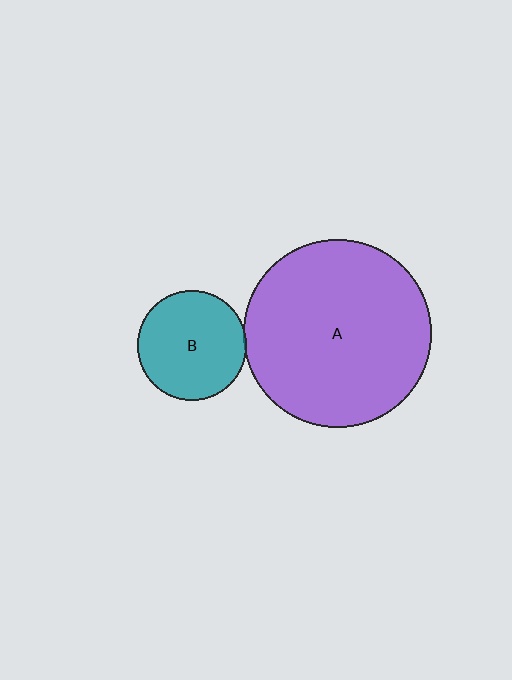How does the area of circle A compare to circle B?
Approximately 2.9 times.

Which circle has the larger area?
Circle A (purple).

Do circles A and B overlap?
Yes.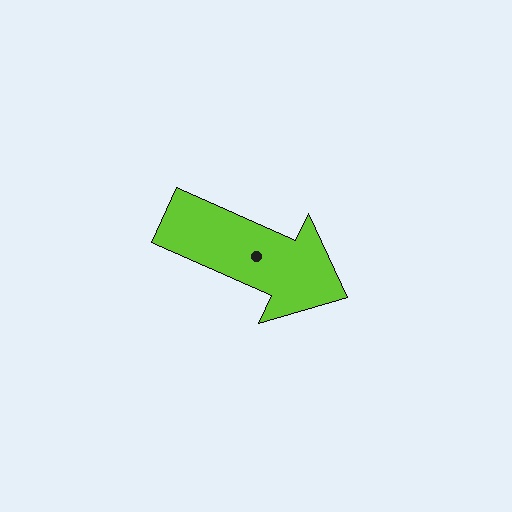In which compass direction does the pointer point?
Southeast.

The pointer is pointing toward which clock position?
Roughly 4 o'clock.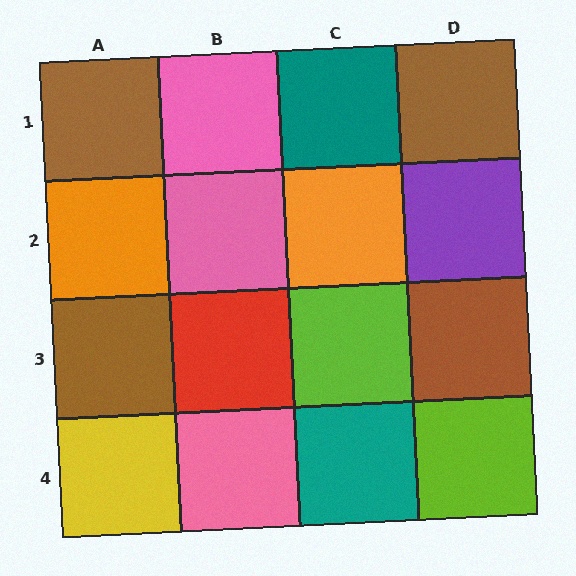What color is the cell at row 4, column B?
Pink.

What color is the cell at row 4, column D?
Lime.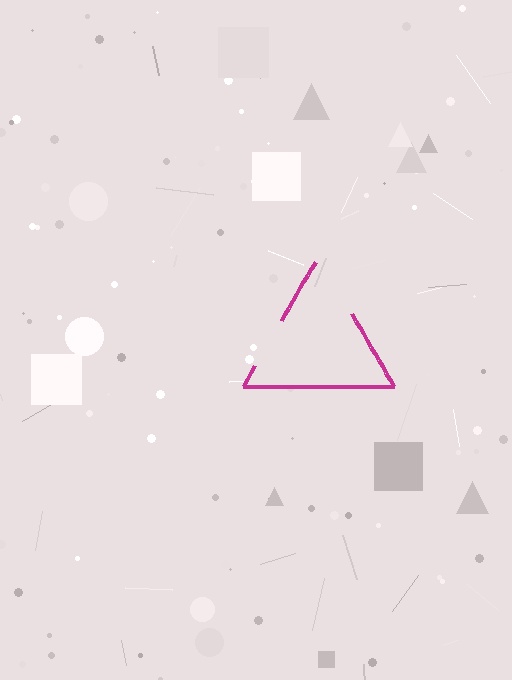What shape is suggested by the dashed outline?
The dashed outline suggests a triangle.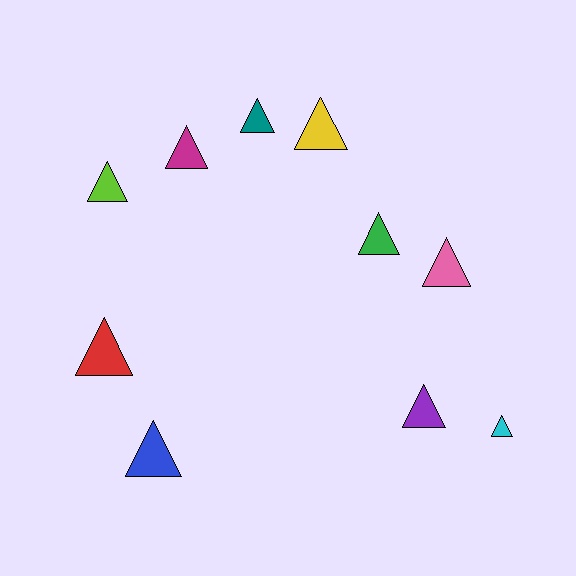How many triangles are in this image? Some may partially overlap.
There are 10 triangles.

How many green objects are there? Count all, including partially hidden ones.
There is 1 green object.